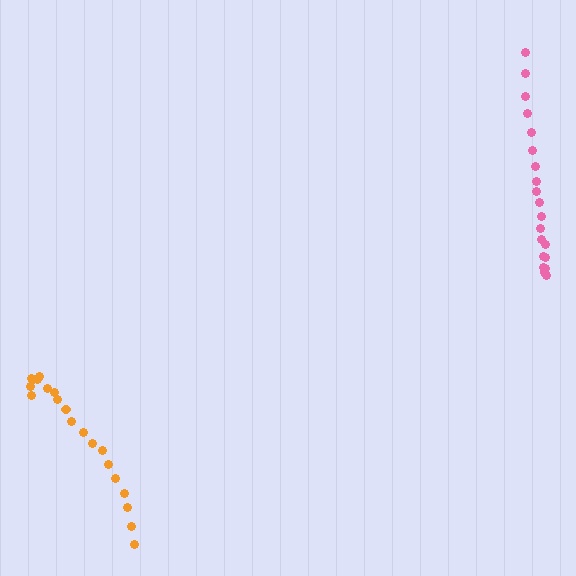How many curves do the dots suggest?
There are 2 distinct paths.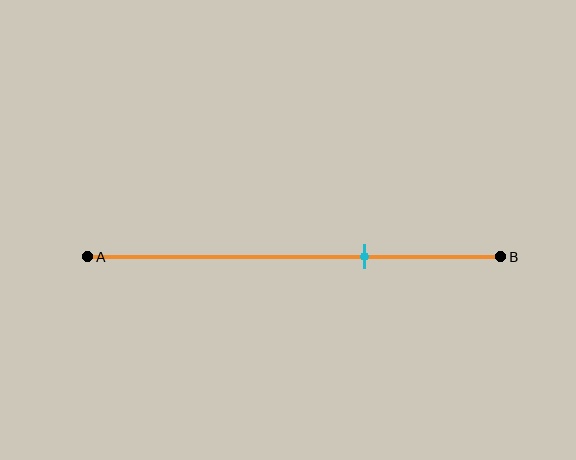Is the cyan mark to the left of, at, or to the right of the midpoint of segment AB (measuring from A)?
The cyan mark is to the right of the midpoint of segment AB.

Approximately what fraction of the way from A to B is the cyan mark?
The cyan mark is approximately 65% of the way from A to B.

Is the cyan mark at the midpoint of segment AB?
No, the mark is at about 65% from A, not at the 50% midpoint.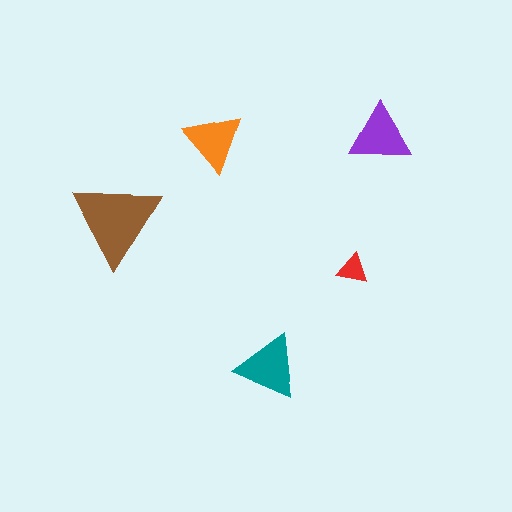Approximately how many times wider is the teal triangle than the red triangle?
About 2 times wider.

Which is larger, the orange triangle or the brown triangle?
The brown one.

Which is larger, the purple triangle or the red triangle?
The purple one.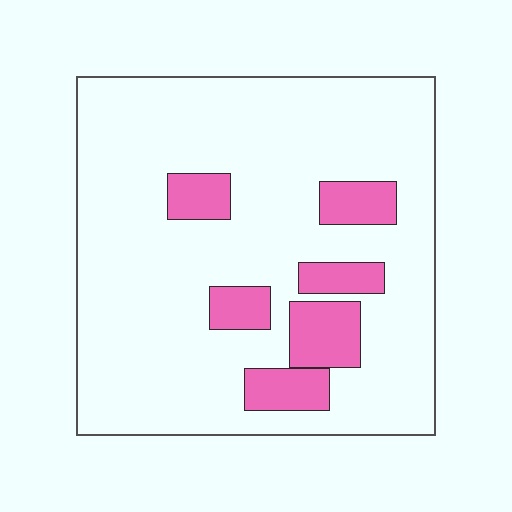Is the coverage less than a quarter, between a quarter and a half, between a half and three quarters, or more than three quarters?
Less than a quarter.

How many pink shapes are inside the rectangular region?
6.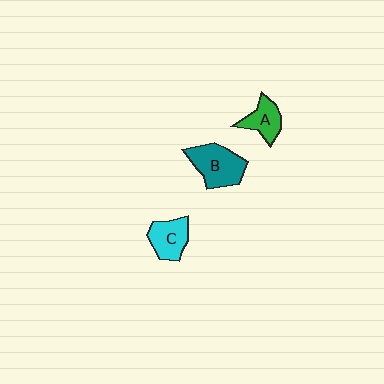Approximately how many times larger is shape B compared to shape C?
Approximately 1.4 times.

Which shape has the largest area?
Shape B (teal).